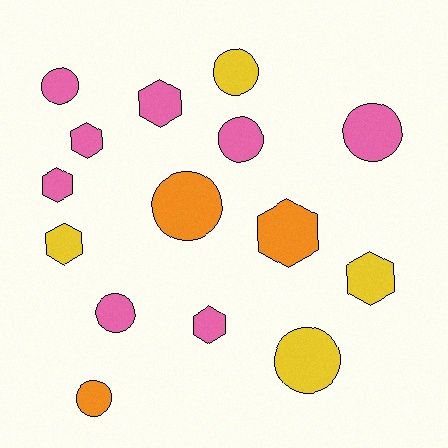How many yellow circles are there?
There are 2 yellow circles.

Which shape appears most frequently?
Circle, with 8 objects.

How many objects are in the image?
There are 15 objects.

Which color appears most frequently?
Pink, with 8 objects.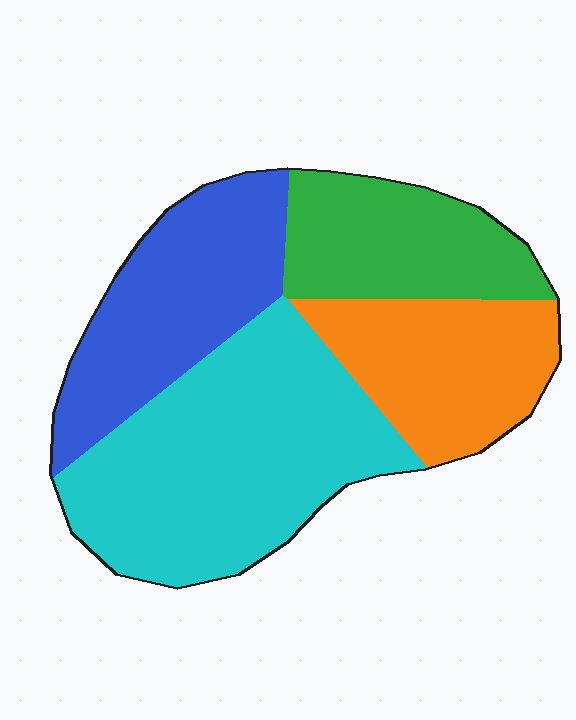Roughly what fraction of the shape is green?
Green takes up about one sixth (1/6) of the shape.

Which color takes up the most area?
Cyan, at roughly 40%.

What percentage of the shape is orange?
Orange takes up about one fifth (1/5) of the shape.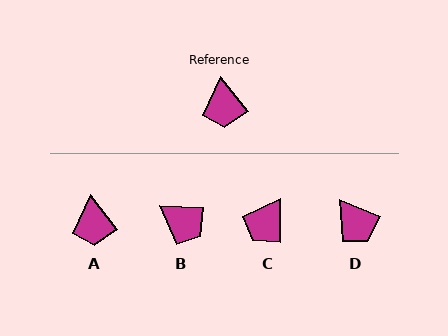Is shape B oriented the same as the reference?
No, it is off by about 49 degrees.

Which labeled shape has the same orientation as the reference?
A.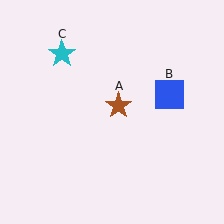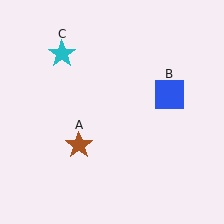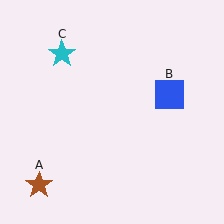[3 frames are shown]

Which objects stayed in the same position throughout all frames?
Blue square (object B) and cyan star (object C) remained stationary.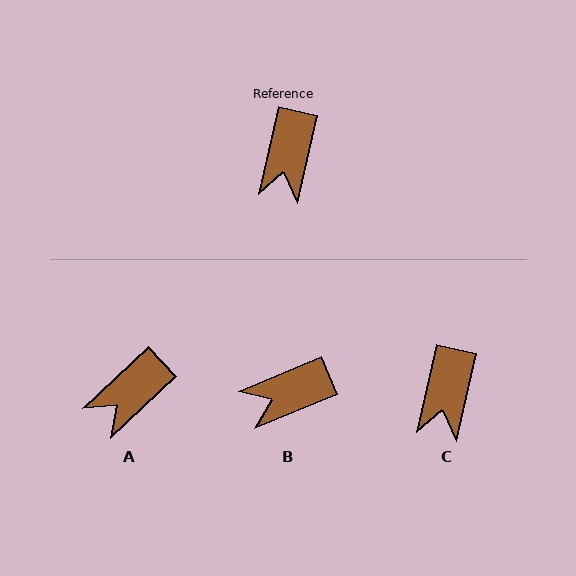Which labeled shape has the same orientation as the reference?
C.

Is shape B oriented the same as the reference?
No, it is off by about 55 degrees.